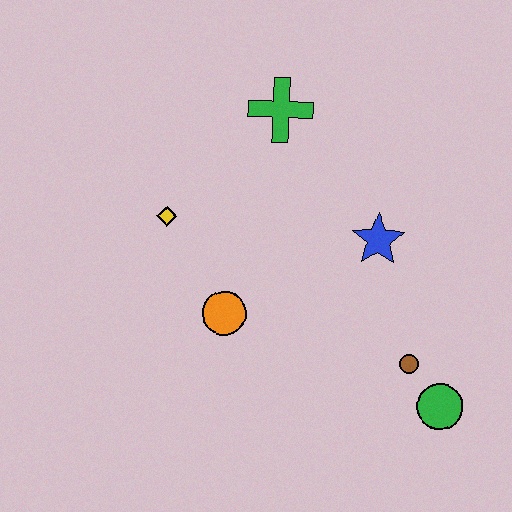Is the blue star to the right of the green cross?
Yes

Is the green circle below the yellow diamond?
Yes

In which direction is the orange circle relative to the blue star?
The orange circle is to the left of the blue star.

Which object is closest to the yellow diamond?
The orange circle is closest to the yellow diamond.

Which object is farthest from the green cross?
The green circle is farthest from the green cross.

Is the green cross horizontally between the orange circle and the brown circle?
Yes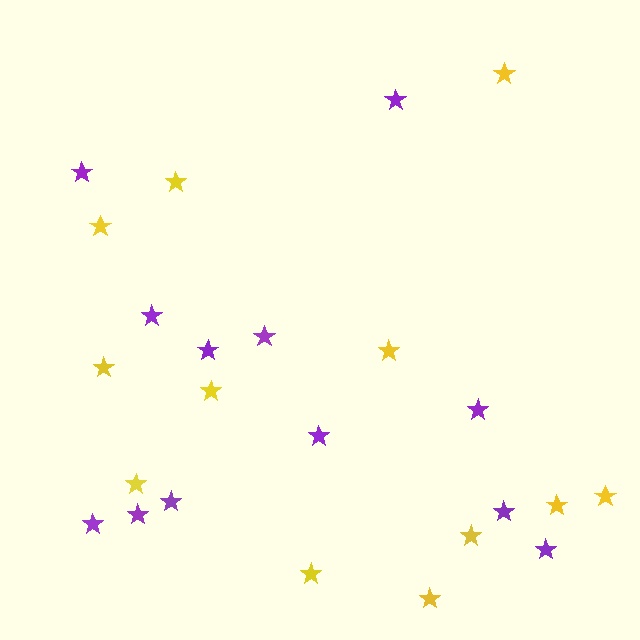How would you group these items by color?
There are 2 groups: one group of yellow stars (12) and one group of purple stars (12).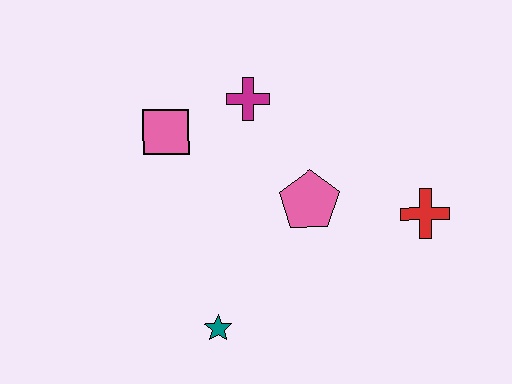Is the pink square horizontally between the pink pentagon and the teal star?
No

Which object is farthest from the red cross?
The pink square is farthest from the red cross.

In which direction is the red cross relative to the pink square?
The red cross is to the right of the pink square.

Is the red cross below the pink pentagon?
Yes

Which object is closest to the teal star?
The pink pentagon is closest to the teal star.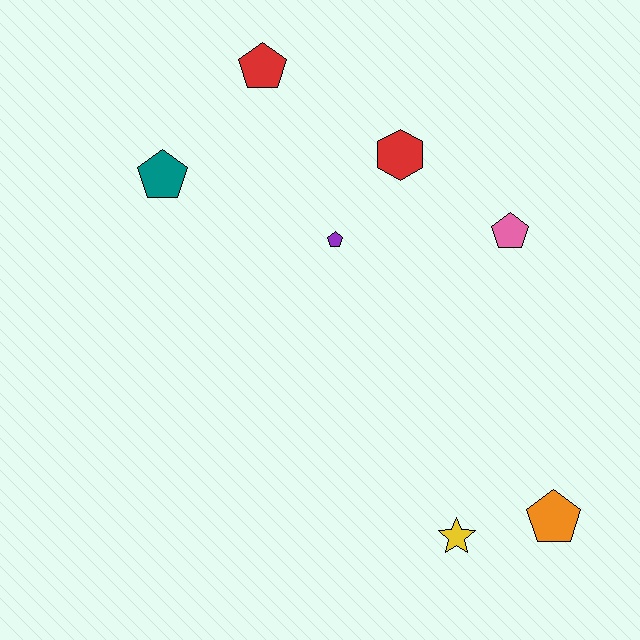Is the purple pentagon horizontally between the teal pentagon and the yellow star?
Yes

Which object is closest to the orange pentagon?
The yellow star is closest to the orange pentagon.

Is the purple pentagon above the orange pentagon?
Yes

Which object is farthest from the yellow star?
The red pentagon is farthest from the yellow star.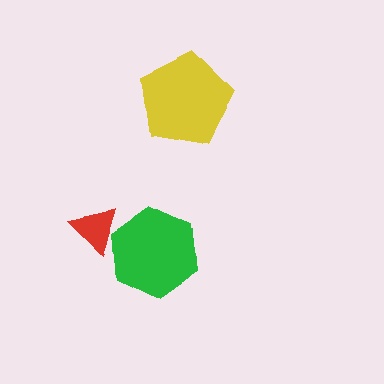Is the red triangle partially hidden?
No, no other shape covers it.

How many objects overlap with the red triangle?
1 object overlaps with the red triangle.